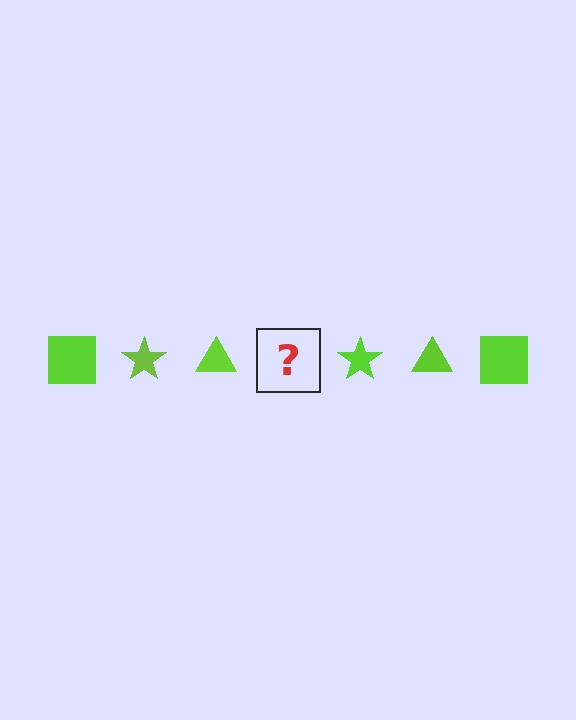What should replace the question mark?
The question mark should be replaced with a lime square.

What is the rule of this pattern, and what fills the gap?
The rule is that the pattern cycles through square, star, triangle shapes in lime. The gap should be filled with a lime square.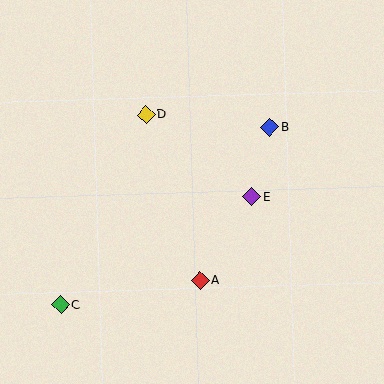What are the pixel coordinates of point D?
Point D is at (146, 115).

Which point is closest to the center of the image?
Point E at (252, 197) is closest to the center.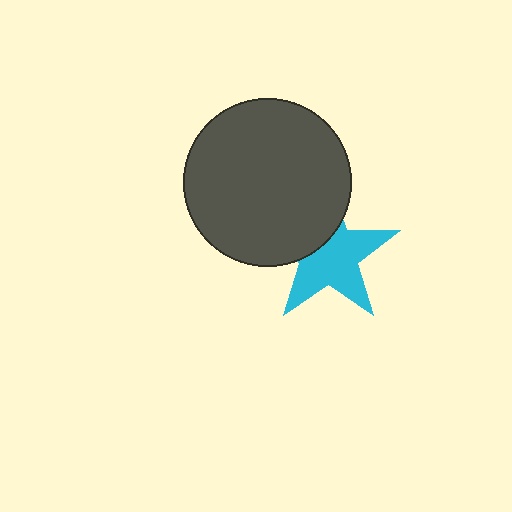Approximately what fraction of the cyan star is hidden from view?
Roughly 34% of the cyan star is hidden behind the dark gray circle.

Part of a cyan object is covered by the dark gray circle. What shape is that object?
It is a star.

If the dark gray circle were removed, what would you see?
You would see the complete cyan star.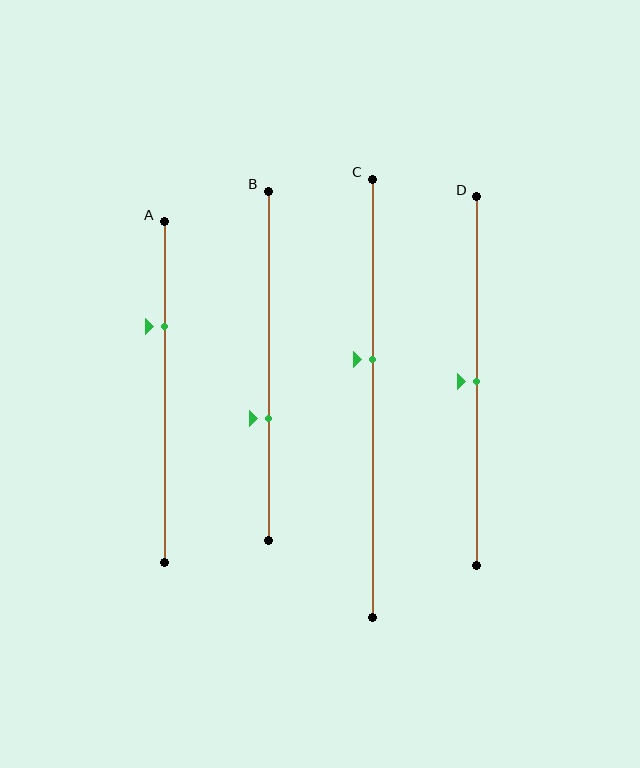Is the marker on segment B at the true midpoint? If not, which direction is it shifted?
No, the marker on segment B is shifted downward by about 15% of the segment length.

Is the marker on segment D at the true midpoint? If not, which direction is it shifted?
Yes, the marker on segment D is at the true midpoint.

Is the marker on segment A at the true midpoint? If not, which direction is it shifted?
No, the marker on segment A is shifted upward by about 19% of the segment length.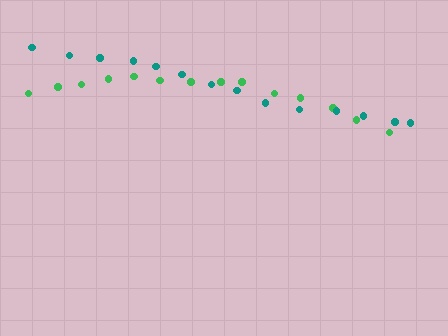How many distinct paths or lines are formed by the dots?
There are 2 distinct paths.